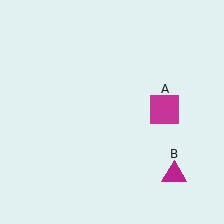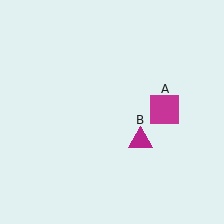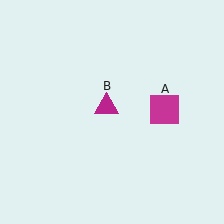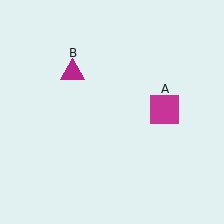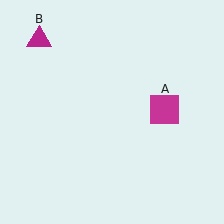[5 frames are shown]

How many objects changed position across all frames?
1 object changed position: magenta triangle (object B).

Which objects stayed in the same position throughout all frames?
Magenta square (object A) remained stationary.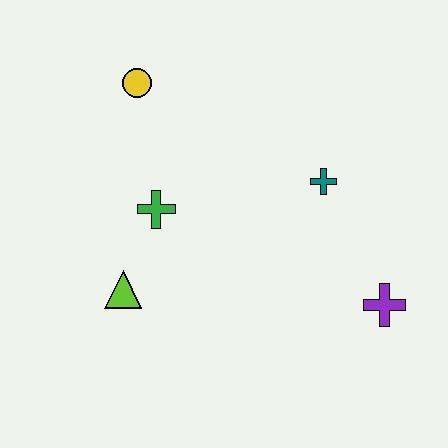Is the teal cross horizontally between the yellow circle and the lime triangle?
No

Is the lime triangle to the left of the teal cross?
Yes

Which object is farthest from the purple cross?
The yellow circle is farthest from the purple cross.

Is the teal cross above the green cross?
Yes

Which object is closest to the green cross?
The lime triangle is closest to the green cross.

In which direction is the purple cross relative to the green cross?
The purple cross is to the right of the green cross.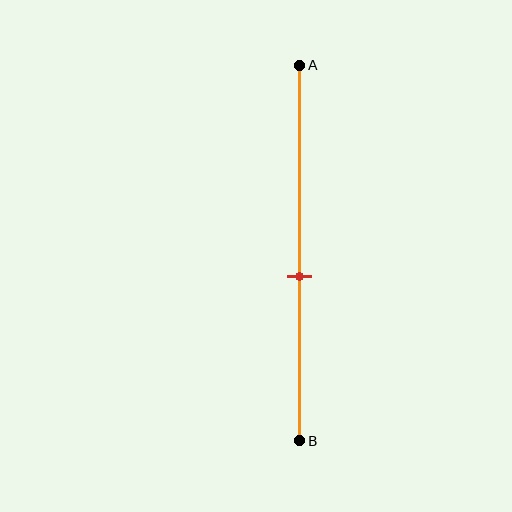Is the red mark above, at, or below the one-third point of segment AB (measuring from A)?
The red mark is below the one-third point of segment AB.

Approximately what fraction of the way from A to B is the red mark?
The red mark is approximately 55% of the way from A to B.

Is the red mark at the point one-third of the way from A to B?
No, the mark is at about 55% from A, not at the 33% one-third point.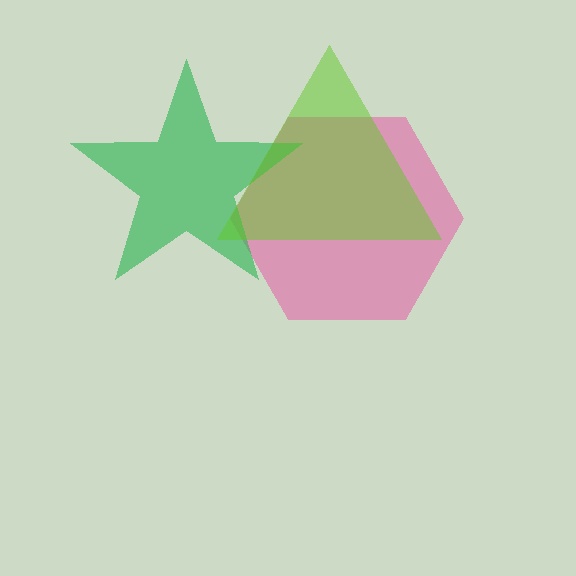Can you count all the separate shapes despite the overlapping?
Yes, there are 3 separate shapes.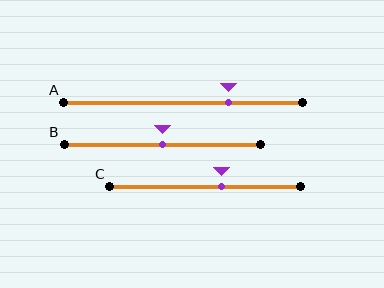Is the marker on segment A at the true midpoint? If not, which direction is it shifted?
No, the marker on segment A is shifted to the right by about 19% of the segment length.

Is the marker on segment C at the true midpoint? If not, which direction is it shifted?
No, the marker on segment C is shifted to the right by about 8% of the segment length.